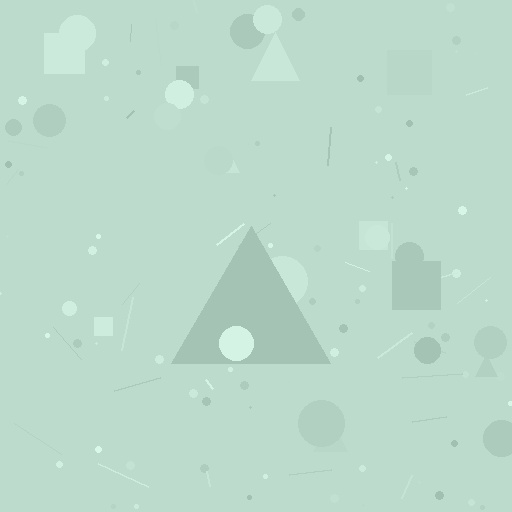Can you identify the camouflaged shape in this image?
The camouflaged shape is a triangle.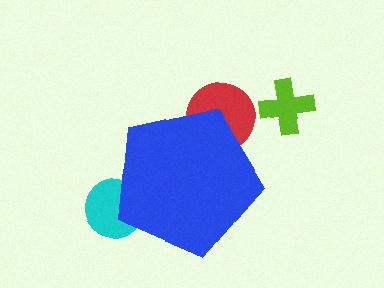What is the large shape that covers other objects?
A blue pentagon.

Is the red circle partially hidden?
Yes, the red circle is partially hidden behind the blue pentagon.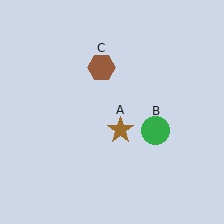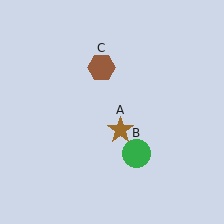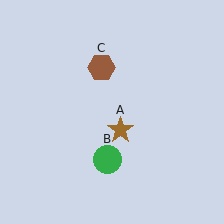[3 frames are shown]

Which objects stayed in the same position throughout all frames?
Brown star (object A) and brown hexagon (object C) remained stationary.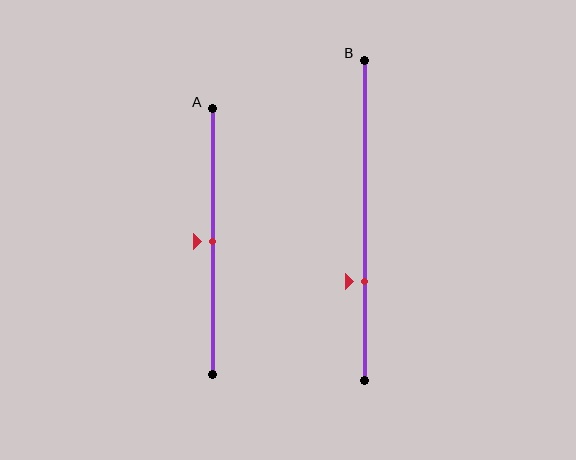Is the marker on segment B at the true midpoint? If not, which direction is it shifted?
No, the marker on segment B is shifted downward by about 19% of the segment length.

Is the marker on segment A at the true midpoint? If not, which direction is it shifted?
Yes, the marker on segment A is at the true midpoint.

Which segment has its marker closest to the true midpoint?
Segment A has its marker closest to the true midpoint.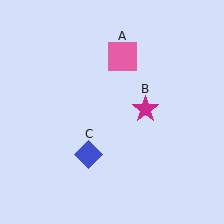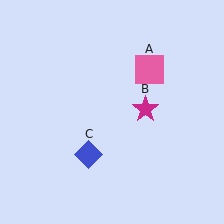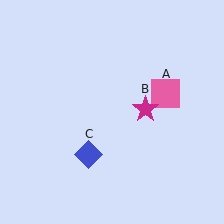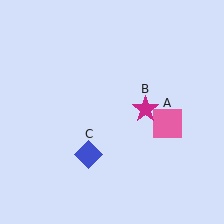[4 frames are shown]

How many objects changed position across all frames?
1 object changed position: pink square (object A).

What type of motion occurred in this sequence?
The pink square (object A) rotated clockwise around the center of the scene.